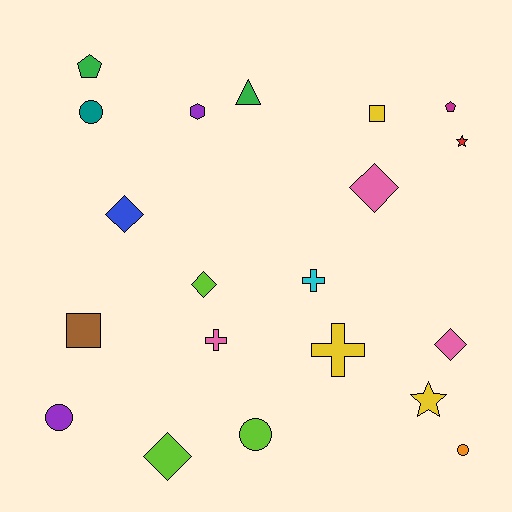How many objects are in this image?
There are 20 objects.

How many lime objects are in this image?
There are 3 lime objects.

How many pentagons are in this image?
There are 2 pentagons.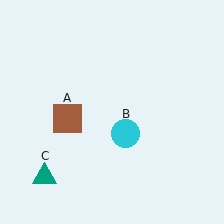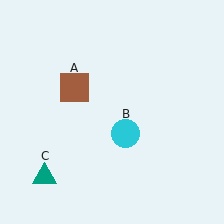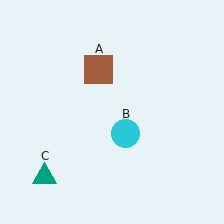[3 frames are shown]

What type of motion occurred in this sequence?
The brown square (object A) rotated clockwise around the center of the scene.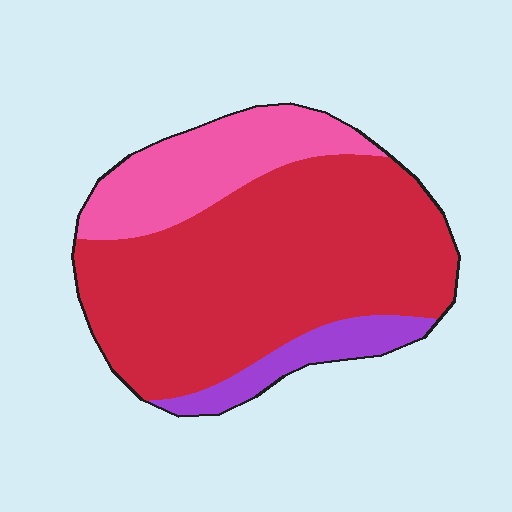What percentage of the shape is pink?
Pink takes up between a sixth and a third of the shape.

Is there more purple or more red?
Red.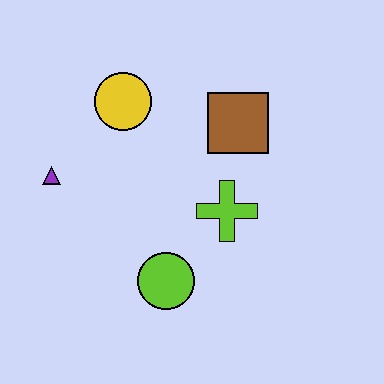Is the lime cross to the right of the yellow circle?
Yes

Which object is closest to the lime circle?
The lime cross is closest to the lime circle.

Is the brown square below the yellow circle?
Yes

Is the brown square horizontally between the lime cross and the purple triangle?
No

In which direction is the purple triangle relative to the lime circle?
The purple triangle is to the left of the lime circle.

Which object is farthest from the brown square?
The purple triangle is farthest from the brown square.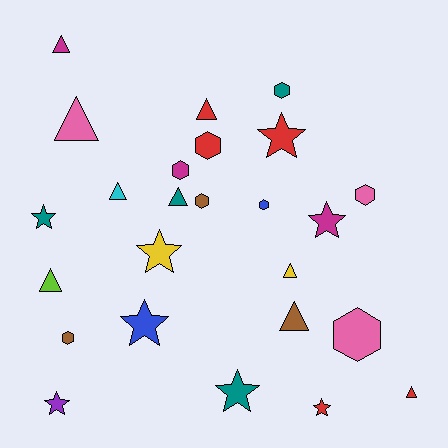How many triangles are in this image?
There are 9 triangles.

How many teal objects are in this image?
There are 4 teal objects.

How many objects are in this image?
There are 25 objects.